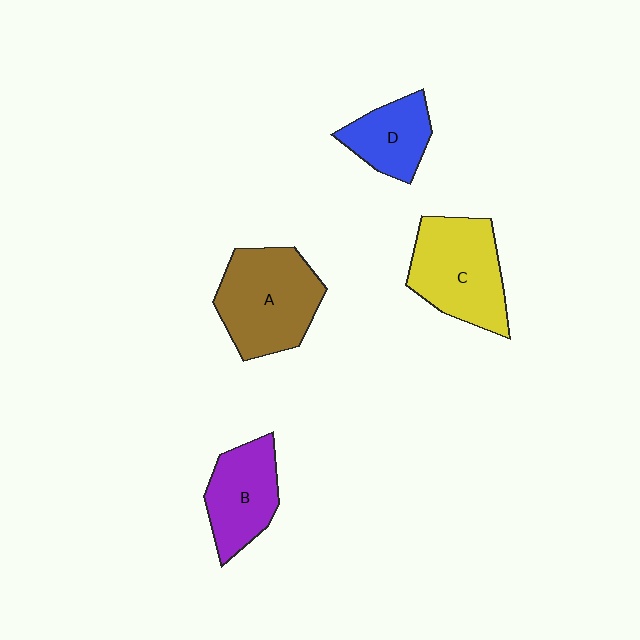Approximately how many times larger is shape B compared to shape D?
Approximately 1.2 times.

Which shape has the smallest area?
Shape D (blue).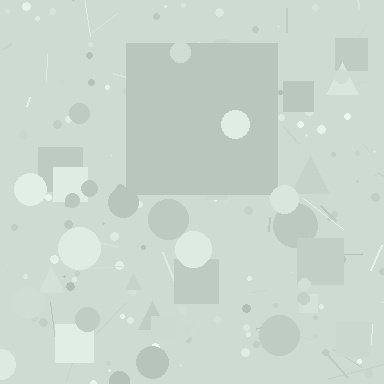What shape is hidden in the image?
A square is hidden in the image.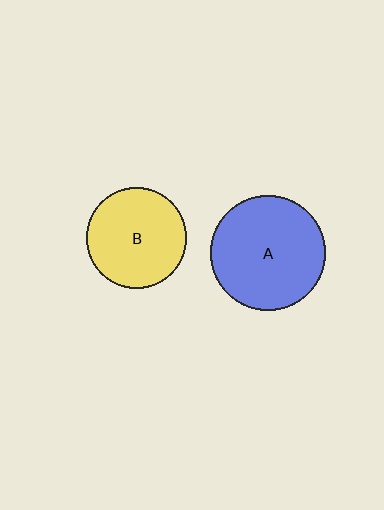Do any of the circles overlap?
No, none of the circles overlap.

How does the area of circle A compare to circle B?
Approximately 1.3 times.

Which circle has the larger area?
Circle A (blue).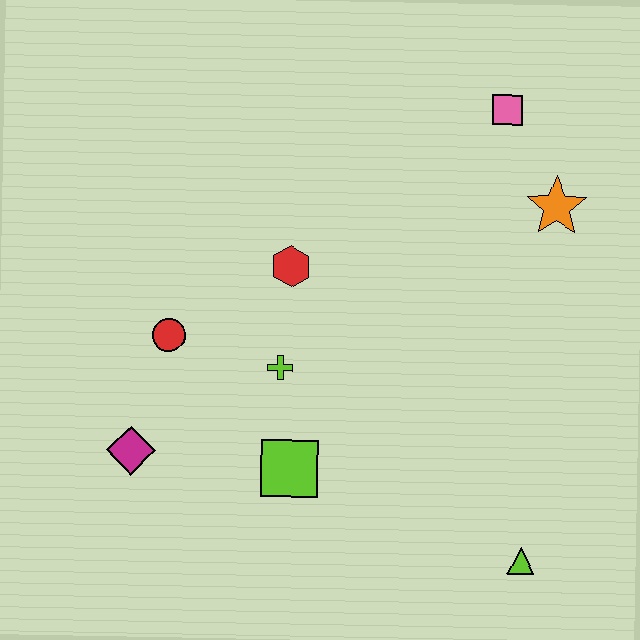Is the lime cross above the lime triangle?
Yes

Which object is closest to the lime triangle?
The lime square is closest to the lime triangle.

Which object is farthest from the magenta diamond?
The pink square is farthest from the magenta diamond.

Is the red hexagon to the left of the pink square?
Yes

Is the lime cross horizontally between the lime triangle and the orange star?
No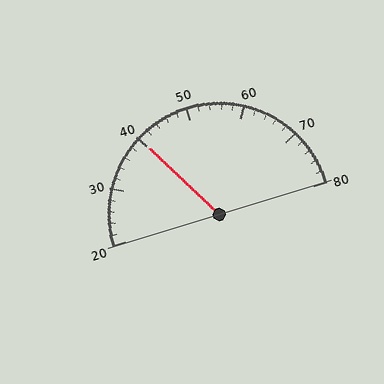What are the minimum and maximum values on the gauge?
The gauge ranges from 20 to 80.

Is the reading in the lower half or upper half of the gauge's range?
The reading is in the lower half of the range (20 to 80).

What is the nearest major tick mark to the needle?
The nearest major tick mark is 40.